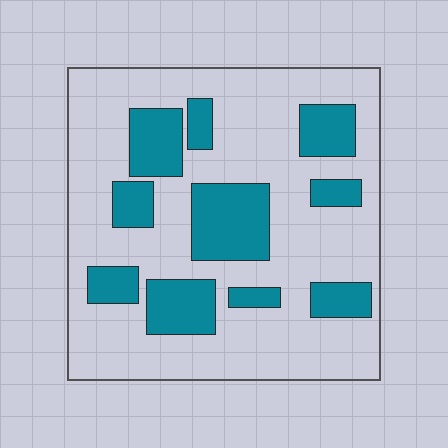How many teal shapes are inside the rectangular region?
10.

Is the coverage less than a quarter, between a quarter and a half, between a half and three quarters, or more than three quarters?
Between a quarter and a half.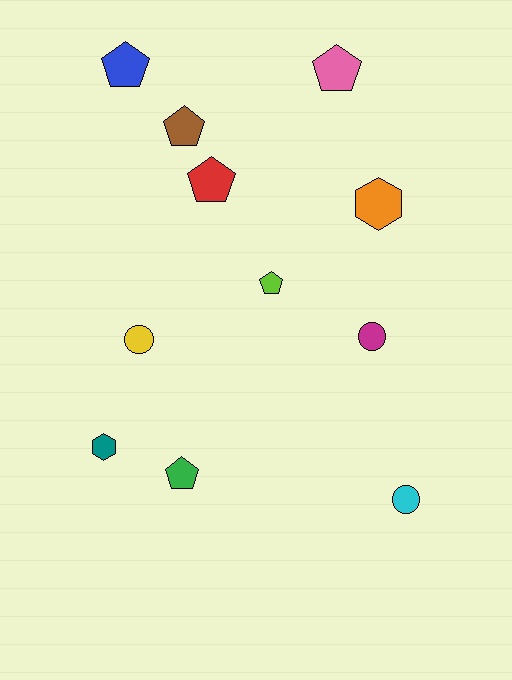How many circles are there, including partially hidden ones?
There are 3 circles.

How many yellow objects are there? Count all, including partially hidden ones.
There is 1 yellow object.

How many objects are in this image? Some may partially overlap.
There are 11 objects.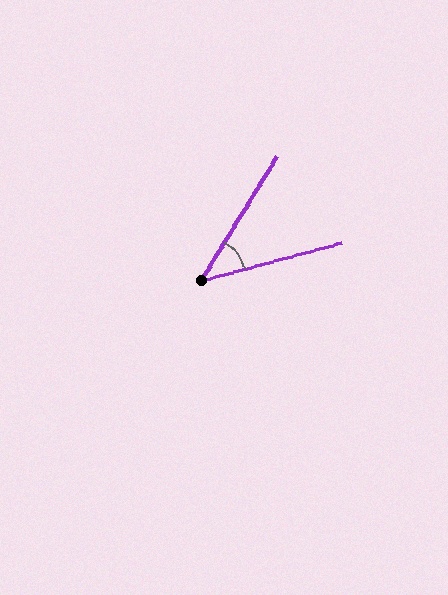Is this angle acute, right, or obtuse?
It is acute.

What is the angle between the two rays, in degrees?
Approximately 44 degrees.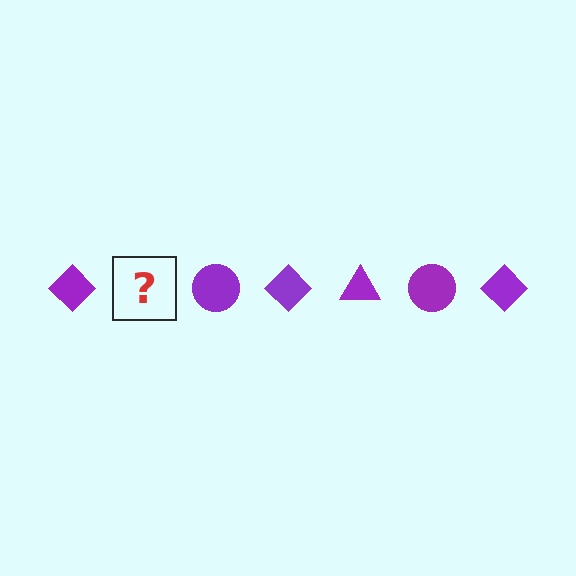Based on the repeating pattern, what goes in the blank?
The blank should be a purple triangle.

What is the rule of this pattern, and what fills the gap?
The rule is that the pattern cycles through diamond, triangle, circle shapes in purple. The gap should be filled with a purple triangle.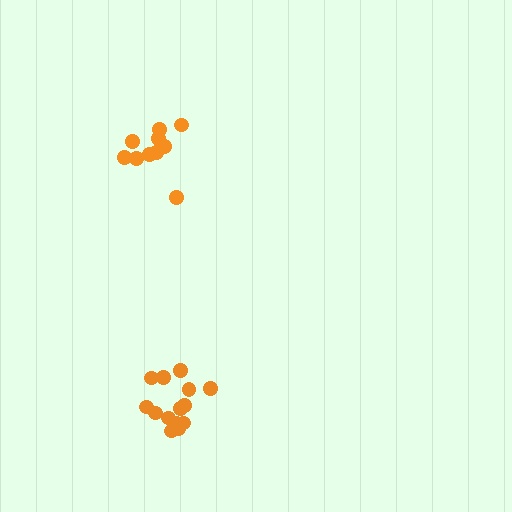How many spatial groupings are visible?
There are 2 spatial groupings.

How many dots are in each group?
Group 1: 14 dots, Group 2: 10 dots (24 total).